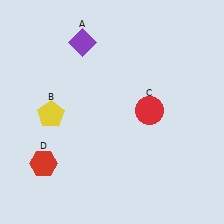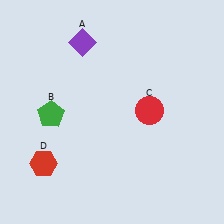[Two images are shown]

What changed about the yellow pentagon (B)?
In Image 1, B is yellow. In Image 2, it changed to green.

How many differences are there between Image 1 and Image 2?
There is 1 difference between the two images.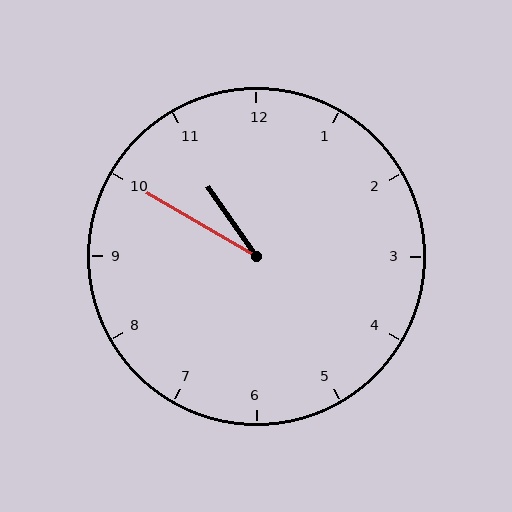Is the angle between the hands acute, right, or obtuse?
It is acute.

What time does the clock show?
10:50.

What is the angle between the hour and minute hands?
Approximately 25 degrees.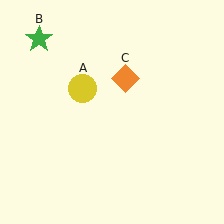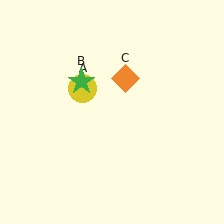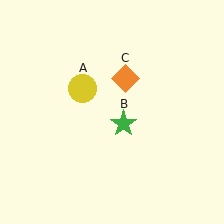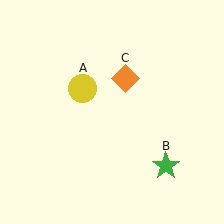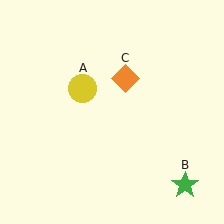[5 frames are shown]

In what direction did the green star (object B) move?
The green star (object B) moved down and to the right.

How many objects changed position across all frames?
1 object changed position: green star (object B).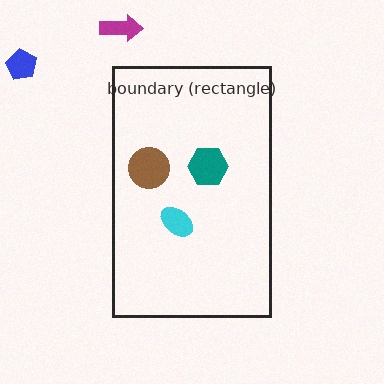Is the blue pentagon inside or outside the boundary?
Outside.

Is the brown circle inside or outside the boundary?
Inside.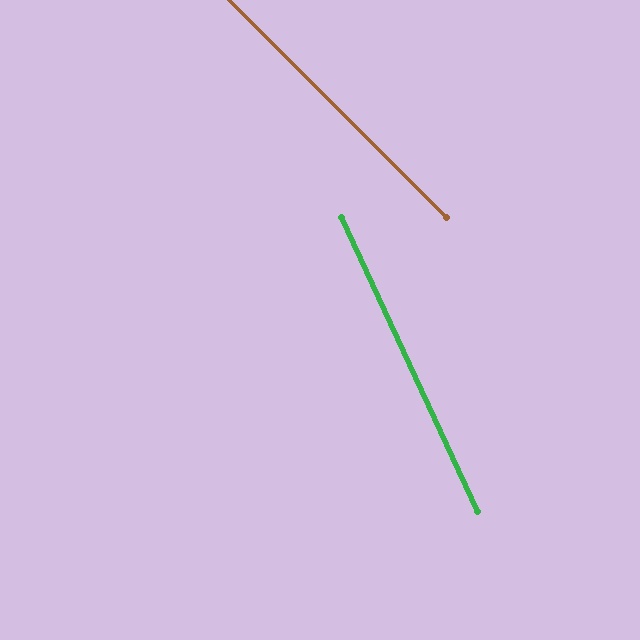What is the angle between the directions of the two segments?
Approximately 20 degrees.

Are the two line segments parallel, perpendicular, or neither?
Neither parallel nor perpendicular — they differ by about 20°.